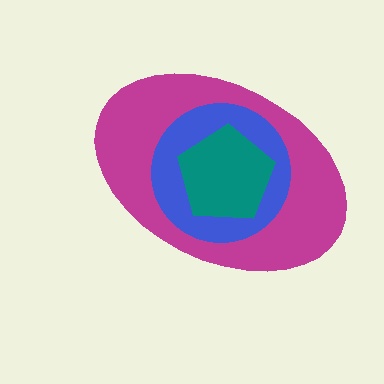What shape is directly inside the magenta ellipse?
The blue circle.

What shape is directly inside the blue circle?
The teal pentagon.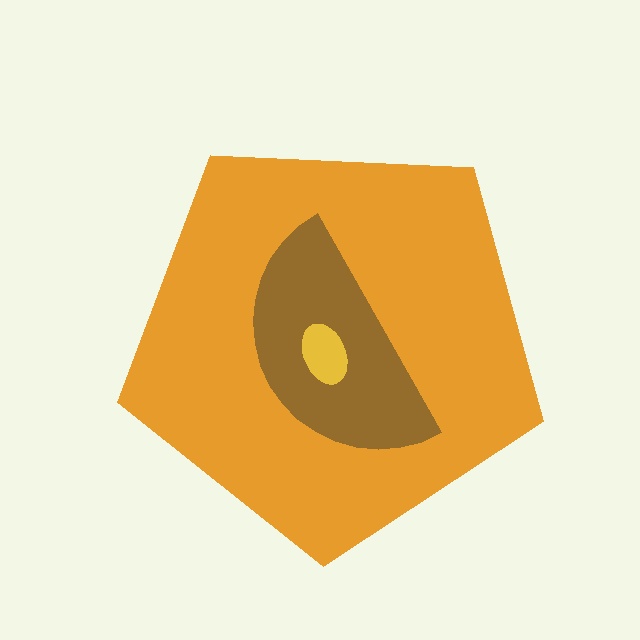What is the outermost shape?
The orange pentagon.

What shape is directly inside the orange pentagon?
The brown semicircle.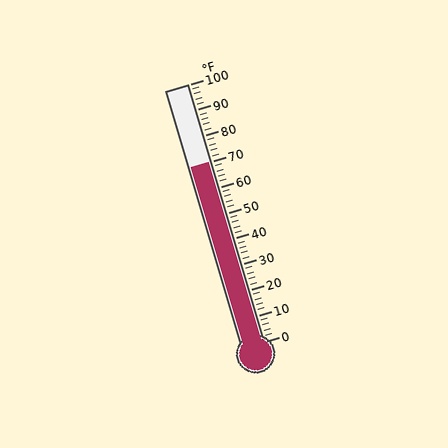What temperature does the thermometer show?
The thermometer shows approximately 70°F.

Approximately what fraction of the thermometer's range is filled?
The thermometer is filled to approximately 70% of its range.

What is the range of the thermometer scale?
The thermometer scale ranges from 0°F to 100°F.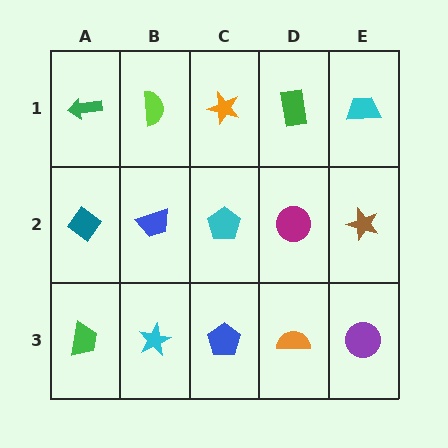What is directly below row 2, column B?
A cyan star.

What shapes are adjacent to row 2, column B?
A lime semicircle (row 1, column B), a cyan star (row 3, column B), a teal diamond (row 2, column A), a cyan pentagon (row 2, column C).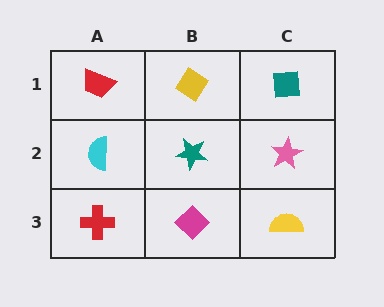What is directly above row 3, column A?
A cyan semicircle.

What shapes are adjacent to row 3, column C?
A pink star (row 2, column C), a magenta diamond (row 3, column B).